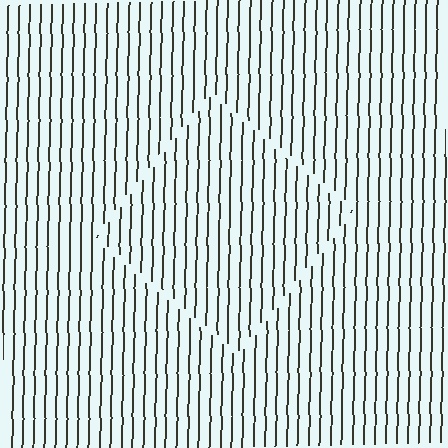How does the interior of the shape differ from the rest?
The interior of the shape contains the same grating, shifted by half a period — the contour is defined by the phase discontinuity where line-ends from the inner and outer gratings abut.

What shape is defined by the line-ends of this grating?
An illusory square. The interior of the shape contains the same grating, shifted by half a period — the contour is defined by the phase discontinuity where line-ends from the inner and outer gratings abut.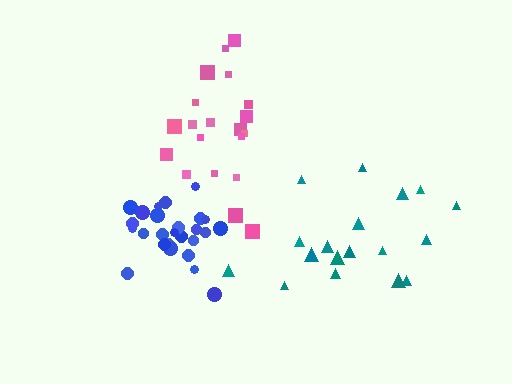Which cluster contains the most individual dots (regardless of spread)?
Blue (26).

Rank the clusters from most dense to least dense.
blue, pink, teal.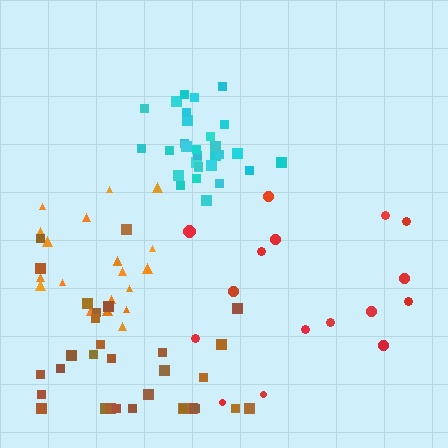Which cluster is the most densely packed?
Cyan.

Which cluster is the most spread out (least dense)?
Red.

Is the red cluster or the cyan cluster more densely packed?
Cyan.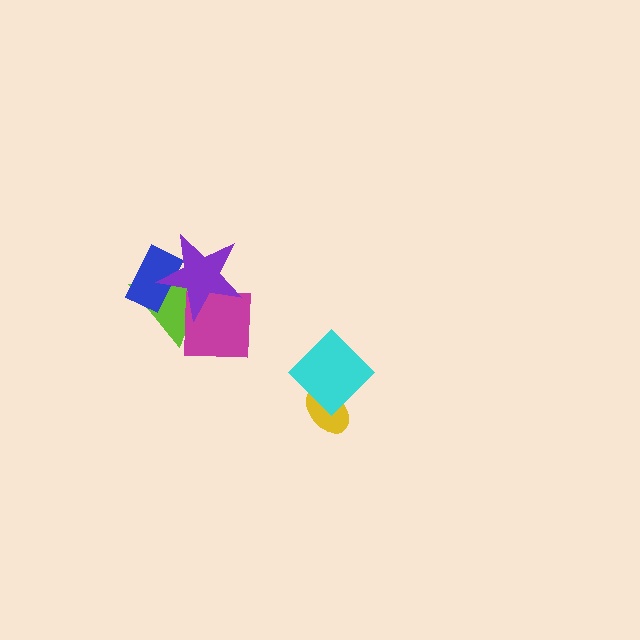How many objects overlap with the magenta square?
2 objects overlap with the magenta square.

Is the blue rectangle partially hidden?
Yes, it is partially covered by another shape.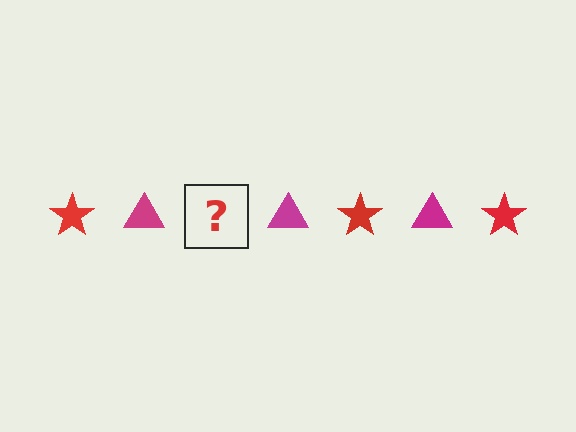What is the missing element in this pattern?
The missing element is a red star.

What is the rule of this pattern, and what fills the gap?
The rule is that the pattern alternates between red star and magenta triangle. The gap should be filled with a red star.